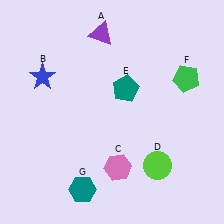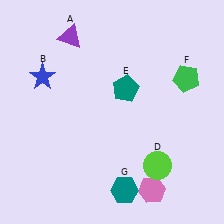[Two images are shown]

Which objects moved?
The objects that moved are: the purple triangle (A), the pink hexagon (C), the teal hexagon (G).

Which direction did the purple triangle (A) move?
The purple triangle (A) moved left.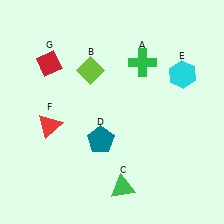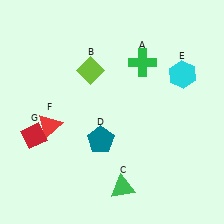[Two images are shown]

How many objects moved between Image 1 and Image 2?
1 object moved between the two images.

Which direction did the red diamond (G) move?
The red diamond (G) moved down.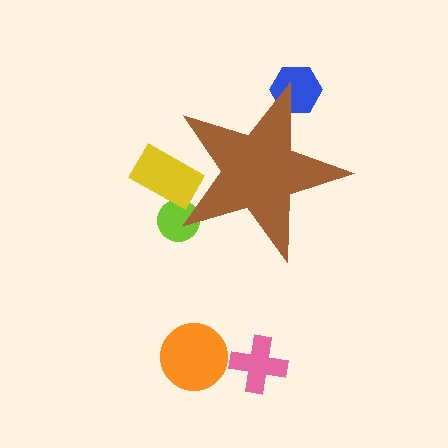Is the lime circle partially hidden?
Yes, the lime circle is partially hidden behind the brown star.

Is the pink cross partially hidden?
No, the pink cross is fully visible.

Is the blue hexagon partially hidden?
Yes, the blue hexagon is partially hidden behind the brown star.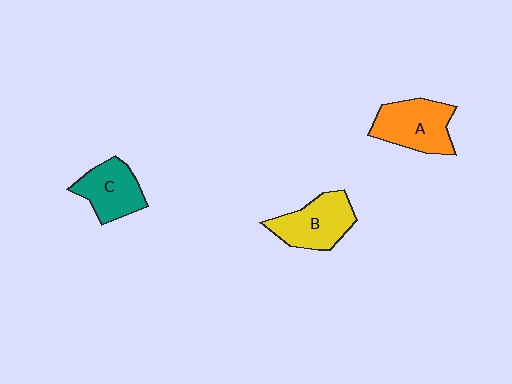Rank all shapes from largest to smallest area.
From largest to smallest: A (orange), B (yellow), C (teal).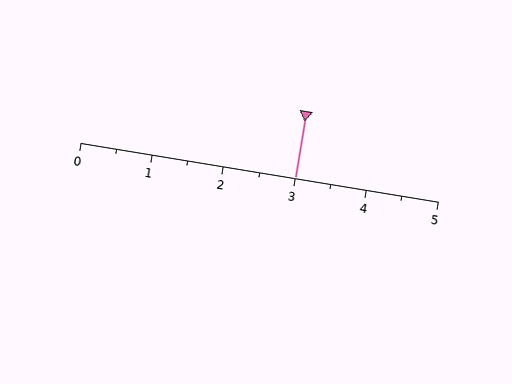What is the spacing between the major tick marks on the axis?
The major ticks are spaced 1 apart.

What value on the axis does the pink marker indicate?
The marker indicates approximately 3.